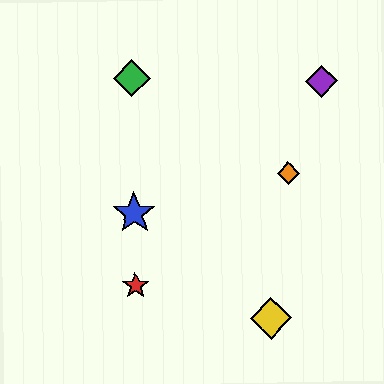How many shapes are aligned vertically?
3 shapes (the red star, the blue star, the green diamond) are aligned vertically.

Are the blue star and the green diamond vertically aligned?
Yes, both are at x≈134.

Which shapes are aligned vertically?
The red star, the blue star, the green diamond are aligned vertically.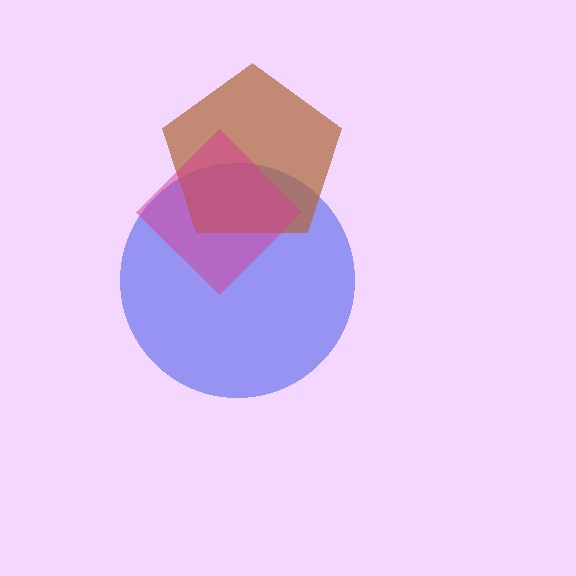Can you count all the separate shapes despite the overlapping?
Yes, there are 3 separate shapes.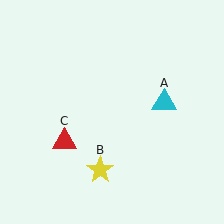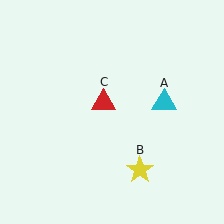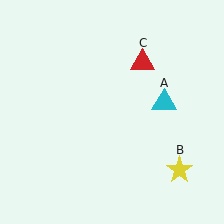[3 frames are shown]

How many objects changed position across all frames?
2 objects changed position: yellow star (object B), red triangle (object C).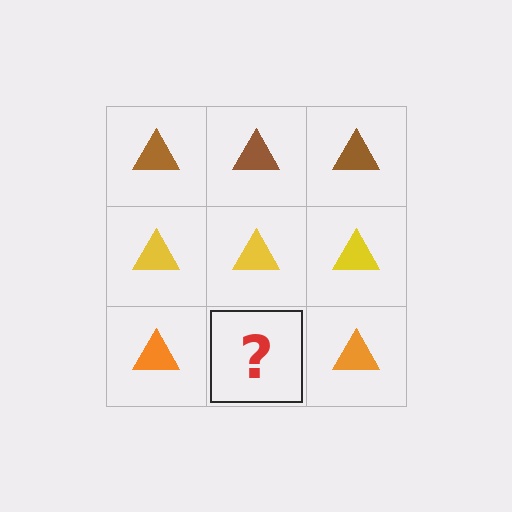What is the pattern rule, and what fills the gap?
The rule is that each row has a consistent color. The gap should be filled with an orange triangle.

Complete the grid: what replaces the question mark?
The question mark should be replaced with an orange triangle.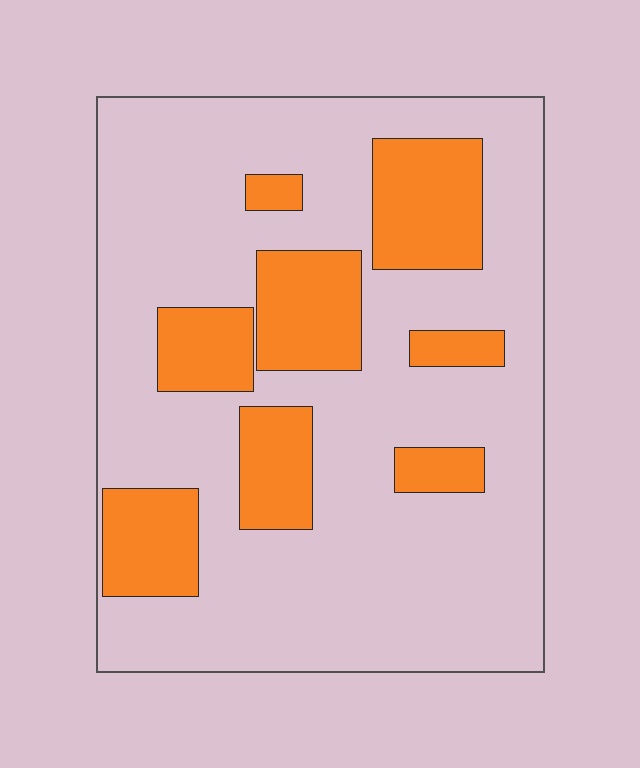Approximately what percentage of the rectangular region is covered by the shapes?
Approximately 25%.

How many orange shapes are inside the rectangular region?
8.